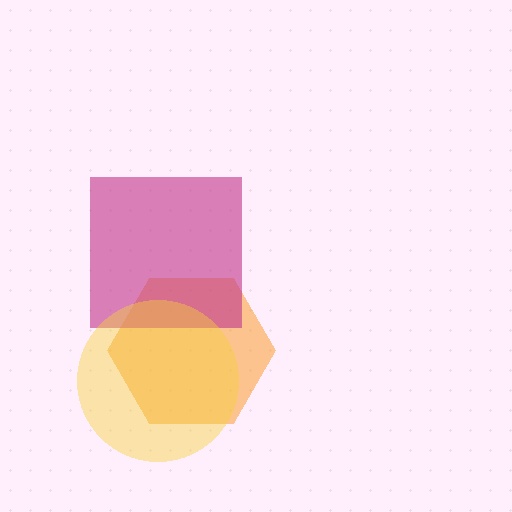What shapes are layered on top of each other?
The layered shapes are: an orange hexagon, a magenta square, a yellow circle.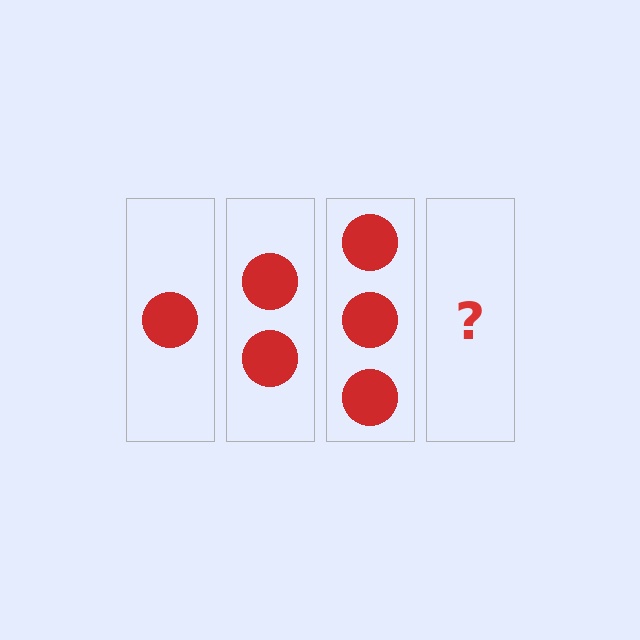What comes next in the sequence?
The next element should be 4 circles.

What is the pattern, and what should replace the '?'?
The pattern is that each step adds one more circle. The '?' should be 4 circles.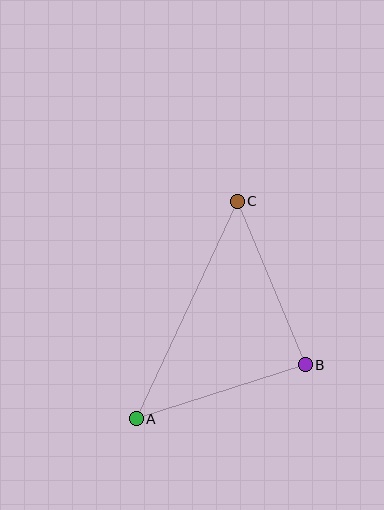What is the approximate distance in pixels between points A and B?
The distance between A and B is approximately 177 pixels.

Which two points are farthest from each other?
Points A and C are farthest from each other.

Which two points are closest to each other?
Points B and C are closest to each other.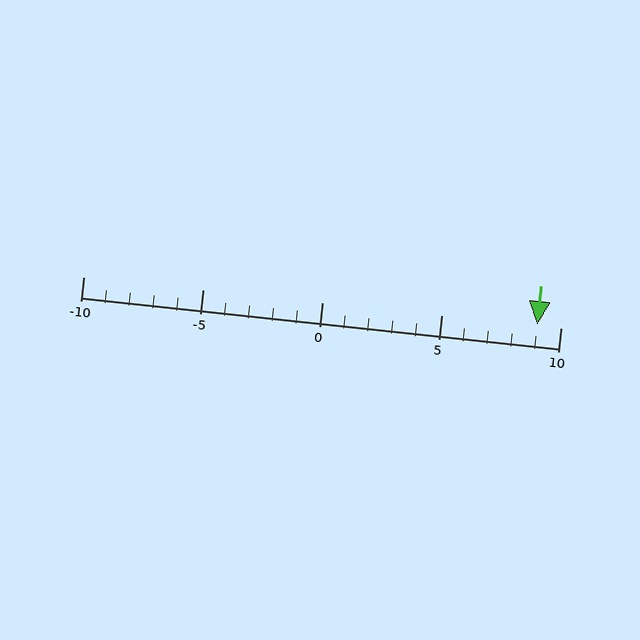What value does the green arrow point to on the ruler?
The green arrow points to approximately 9.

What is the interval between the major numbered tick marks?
The major tick marks are spaced 5 units apart.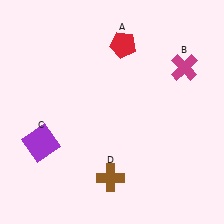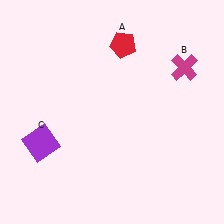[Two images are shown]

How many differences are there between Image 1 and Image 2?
There is 1 difference between the two images.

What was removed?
The brown cross (D) was removed in Image 2.